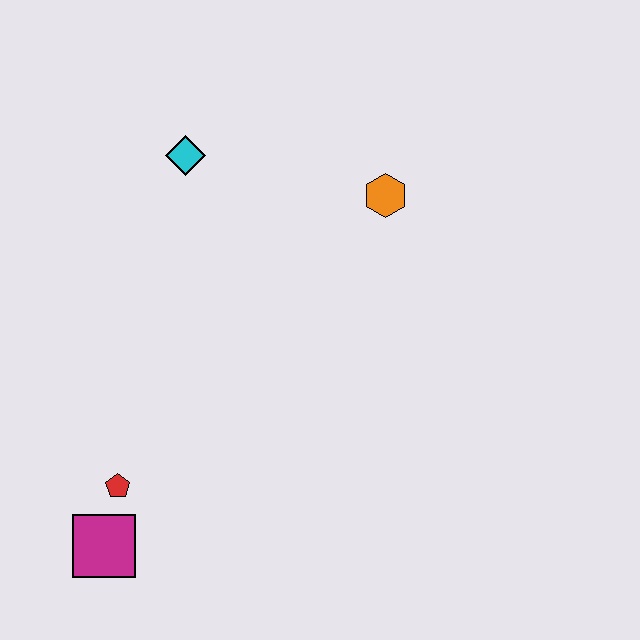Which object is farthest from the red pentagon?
The orange hexagon is farthest from the red pentagon.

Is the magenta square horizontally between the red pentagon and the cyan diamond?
No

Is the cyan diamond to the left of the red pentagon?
No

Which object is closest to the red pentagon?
The magenta square is closest to the red pentagon.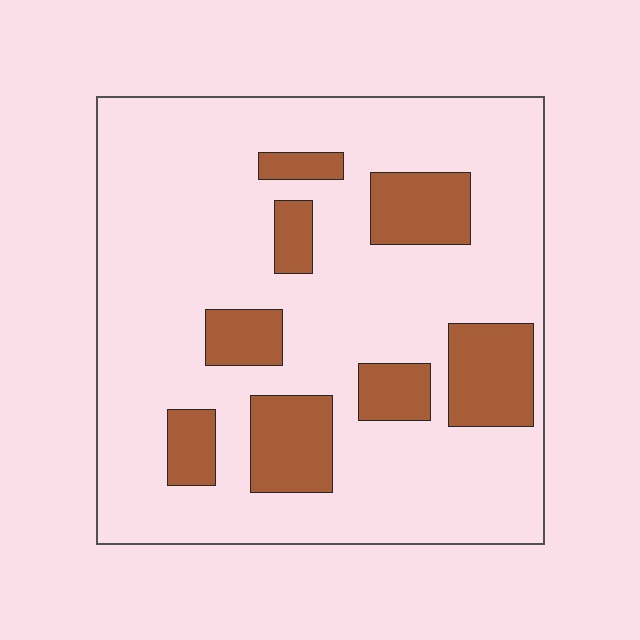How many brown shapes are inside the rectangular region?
8.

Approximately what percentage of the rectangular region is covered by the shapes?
Approximately 20%.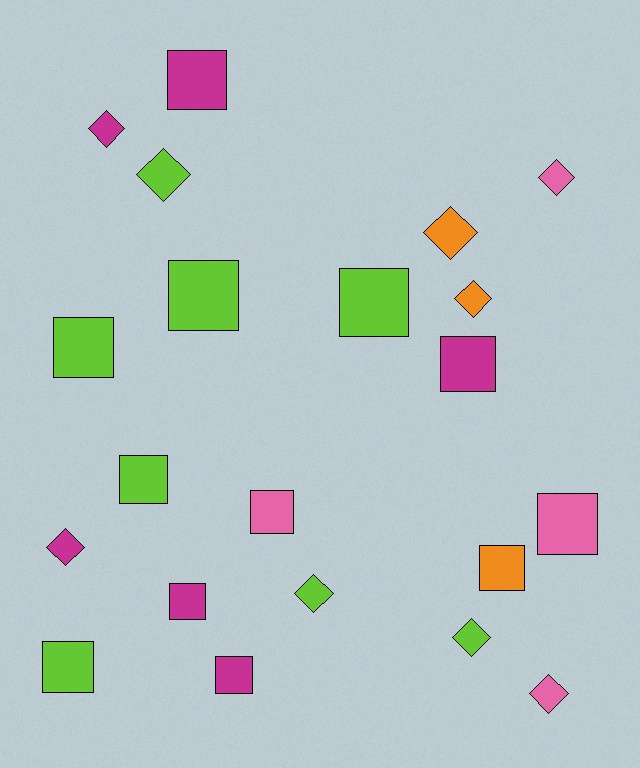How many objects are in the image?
There are 21 objects.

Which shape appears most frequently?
Square, with 12 objects.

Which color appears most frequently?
Lime, with 8 objects.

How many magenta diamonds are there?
There are 2 magenta diamonds.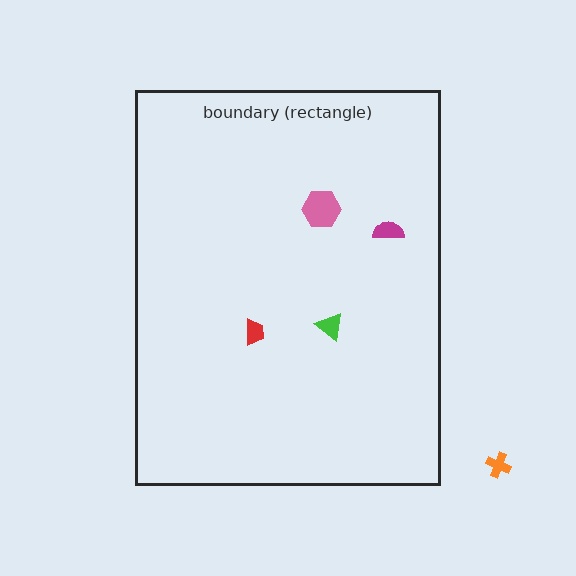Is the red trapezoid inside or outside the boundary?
Inside.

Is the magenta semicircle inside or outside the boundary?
Inside.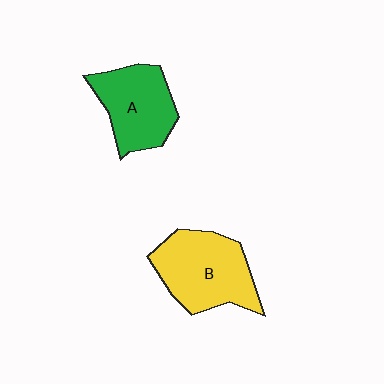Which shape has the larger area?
Shape B (yellow).